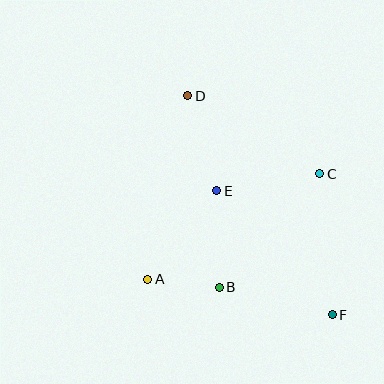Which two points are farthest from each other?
Points D and F are farthest from each other.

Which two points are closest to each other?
Points A and B are closest to each other.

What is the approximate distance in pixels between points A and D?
The distance between A and D is approximately 188 pixels.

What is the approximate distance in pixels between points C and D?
The distance between C and D is approximately 153 pixels.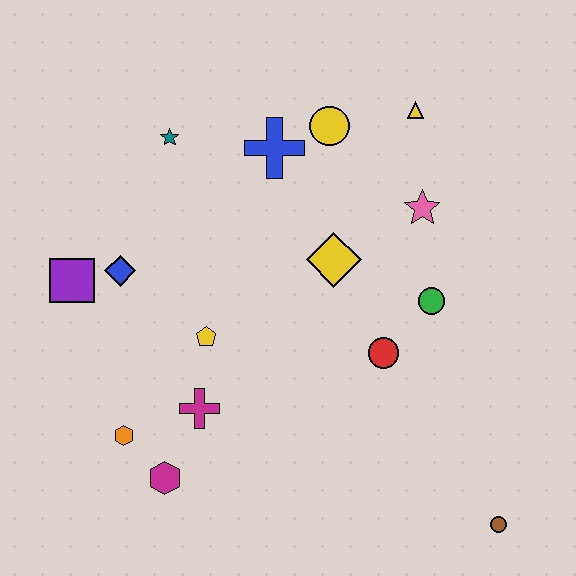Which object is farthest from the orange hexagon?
The yellow triangle is farthest from the orange hexagon.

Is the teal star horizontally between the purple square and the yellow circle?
Yes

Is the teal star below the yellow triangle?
Yes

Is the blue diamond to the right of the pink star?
No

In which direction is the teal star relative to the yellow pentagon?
The teal star is above the yellow pentagon.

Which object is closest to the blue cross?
The yellow circle is closest to the blue cross.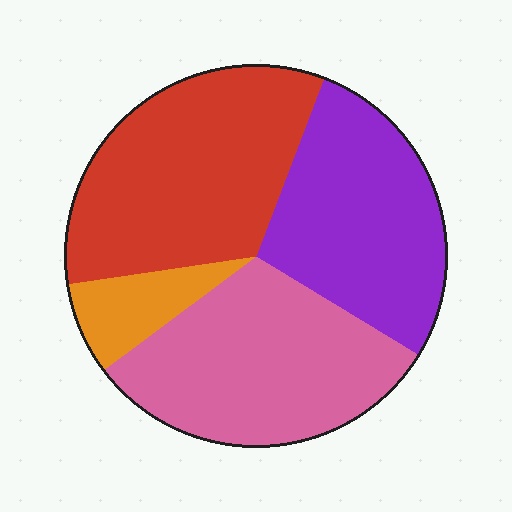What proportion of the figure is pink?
Pink covers roughly 30% of the figure.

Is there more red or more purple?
Red.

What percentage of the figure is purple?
Purple covers 28% of the figure.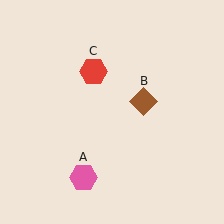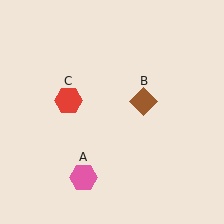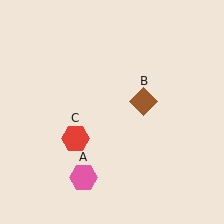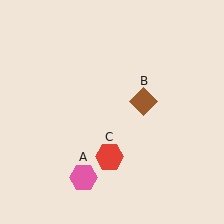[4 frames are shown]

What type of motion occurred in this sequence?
The red hexagon (object C) rotated counterclockwise around the center of the scene.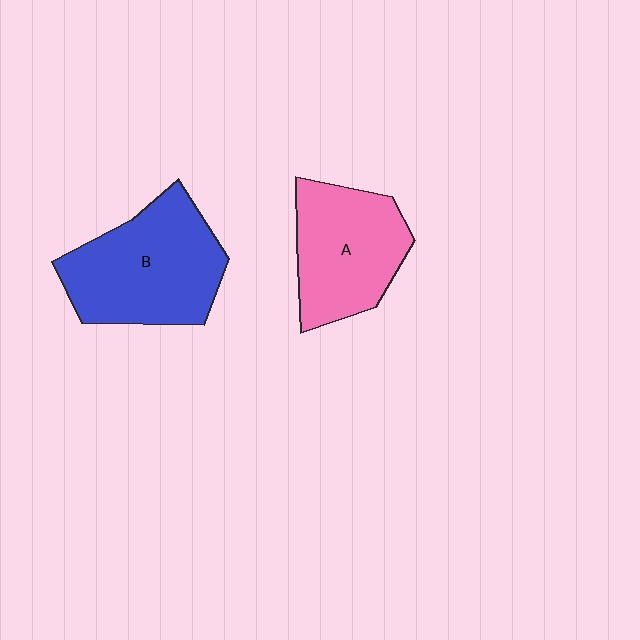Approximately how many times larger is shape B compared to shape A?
Approximately 1.2 times.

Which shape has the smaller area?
Shape A (pink).